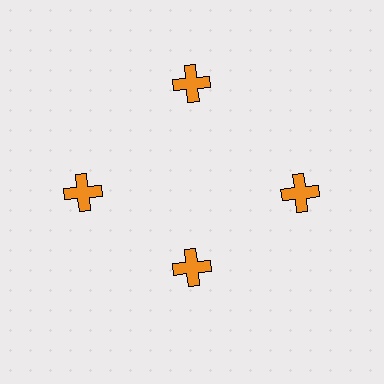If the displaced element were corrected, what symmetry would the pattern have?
It would have 4-fold rotational symmetry — the pattern would map onto itself every 90 degrees.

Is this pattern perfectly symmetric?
No. The 4 orange crosses are arranged in a ring, but one element near the 6 o'clock position is pulled inward toward the center, breaking the 4-fold rotational symmetry.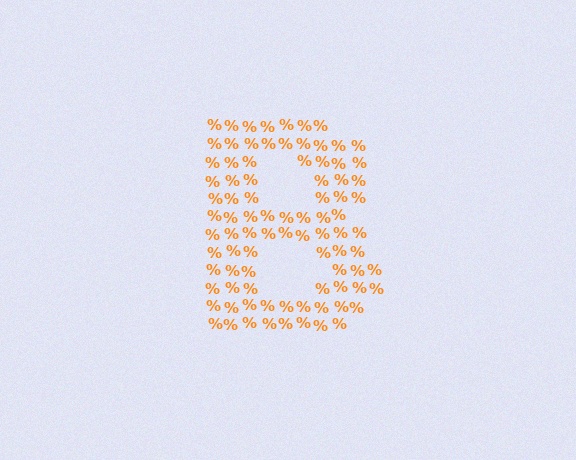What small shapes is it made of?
It is made of small percent signs.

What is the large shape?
The large shape is the letter B.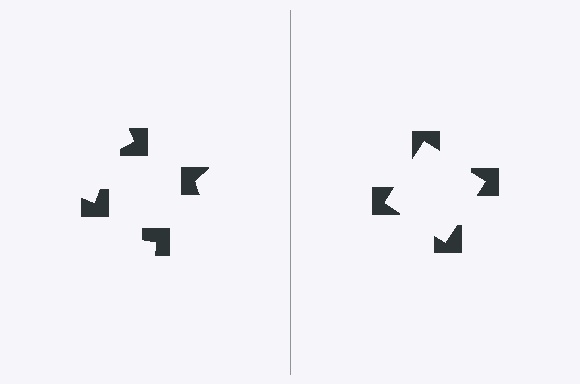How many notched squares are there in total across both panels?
8 — 4 on each side.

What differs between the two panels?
The notched squares are positioned identically on both sides; only the wedge orientations differ. On the right they align to a square; on the left they are misaligned.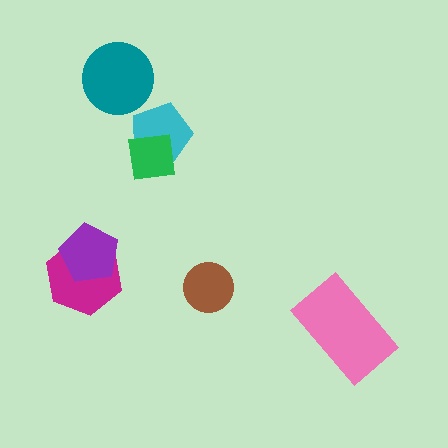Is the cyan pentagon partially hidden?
Yes, it is partially covered by another shape.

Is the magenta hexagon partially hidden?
Yes, it is partially covered by another shape.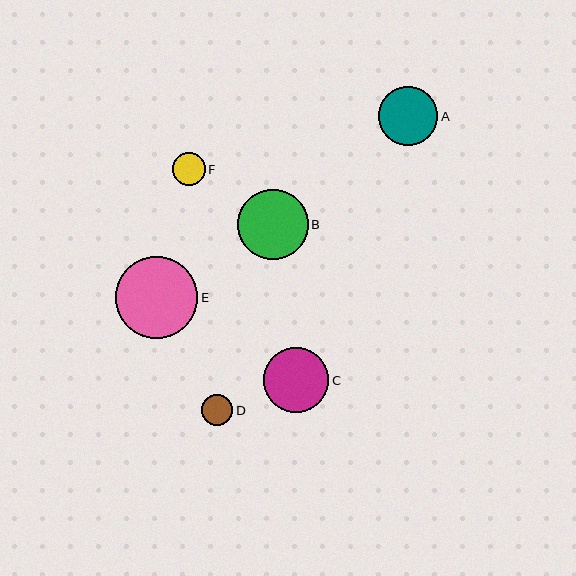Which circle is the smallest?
Circle D is the smallest with a size of approximately 31 pixels.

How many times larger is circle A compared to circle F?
Circle A is approximately 1.8 times the size of circle F.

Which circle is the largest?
Circle E is the largest with a size of approximately 83 pixels.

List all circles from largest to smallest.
From largest to smallest: E, B, C, A, F, D.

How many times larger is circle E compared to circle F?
Circle E is approximately 2.5 times the size of circle F.